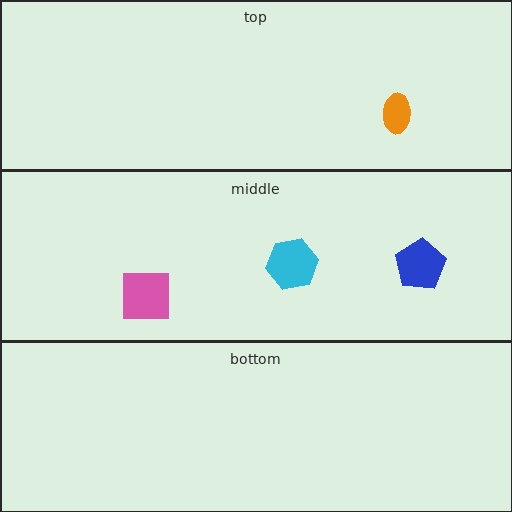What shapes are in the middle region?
The cyan hexagon, the blue pentagon, the pink square.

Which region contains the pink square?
The middle region.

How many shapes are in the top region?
1.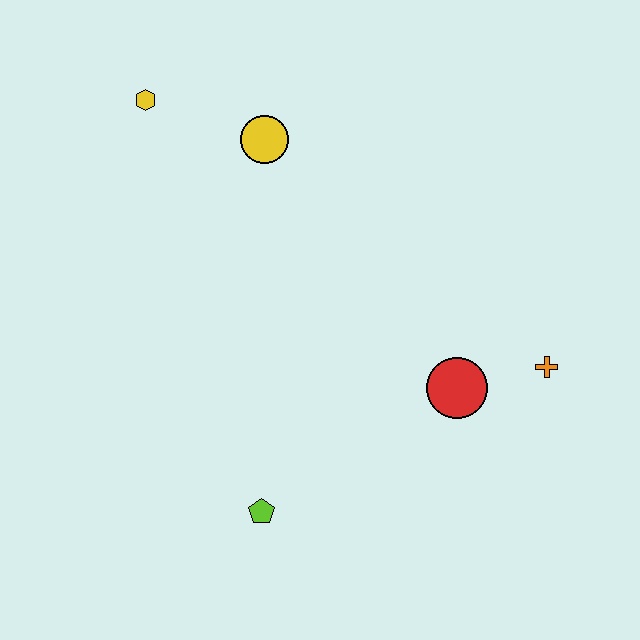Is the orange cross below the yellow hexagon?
Yes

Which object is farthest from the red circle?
The yellow hexagon is farthest from the red circle.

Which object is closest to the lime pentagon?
The red circle is closest to the lime pentagon.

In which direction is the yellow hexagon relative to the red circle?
The yellow hexagon is to the left of the red circle.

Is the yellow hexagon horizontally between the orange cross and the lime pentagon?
No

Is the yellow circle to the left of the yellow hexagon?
No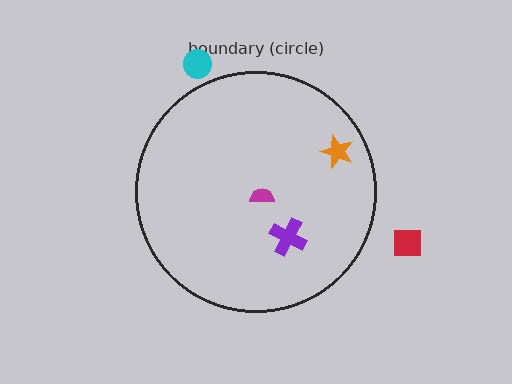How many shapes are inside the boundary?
3 inside, 2 outside.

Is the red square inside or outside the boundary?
Outside.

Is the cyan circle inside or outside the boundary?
Outside.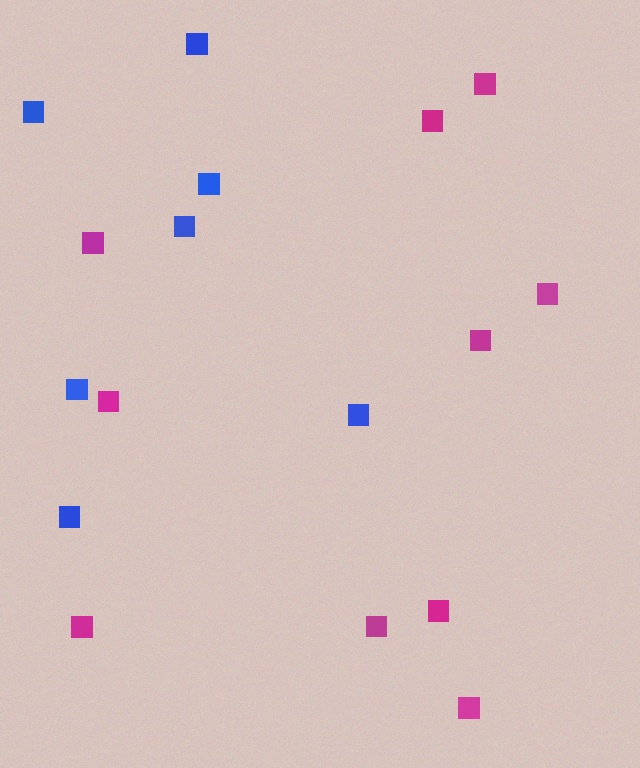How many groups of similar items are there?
There are 2 groups: one group of blue squares (7) and one group of magenta squares (10).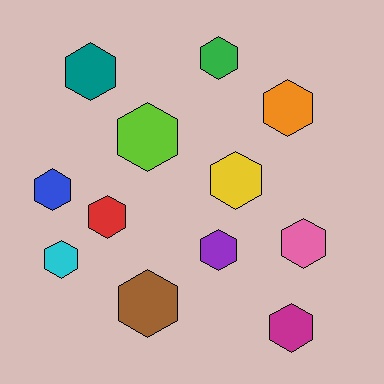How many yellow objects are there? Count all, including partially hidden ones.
There is 1 yellow object.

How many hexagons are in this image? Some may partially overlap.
There are 12 hexagons.